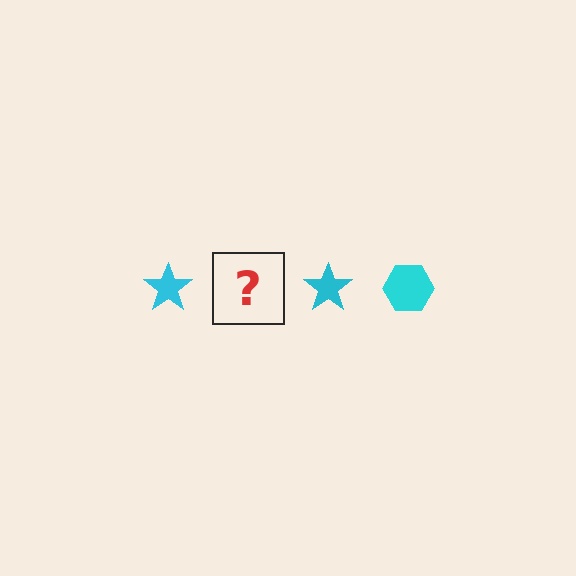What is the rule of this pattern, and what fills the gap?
The rule is that the pattern cycles through star, hexagon shapes in cyan. The gap should be filled with a cyan hexagon.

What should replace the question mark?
The question mark should be replaced with a cyan hexagon.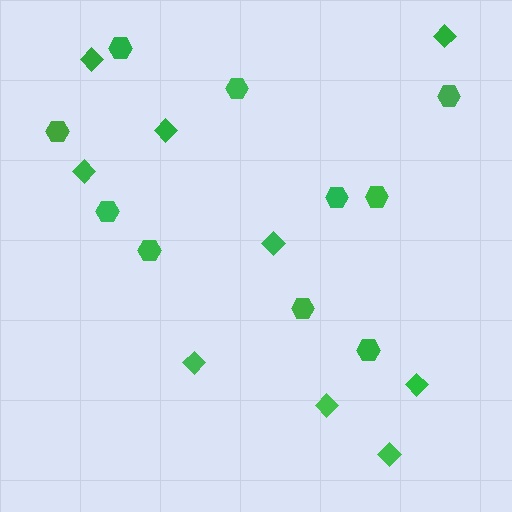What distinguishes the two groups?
There are 2 groups: one group of diamonds (9) and one group of hexagons (10).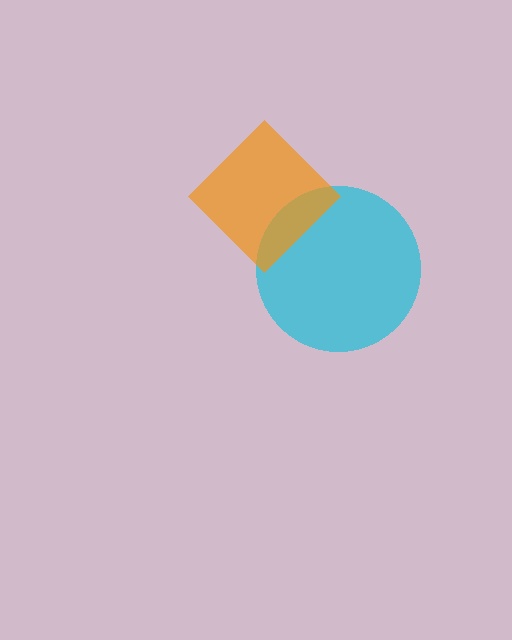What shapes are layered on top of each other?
The layered shapes are: a cyan circle, an orange diamond.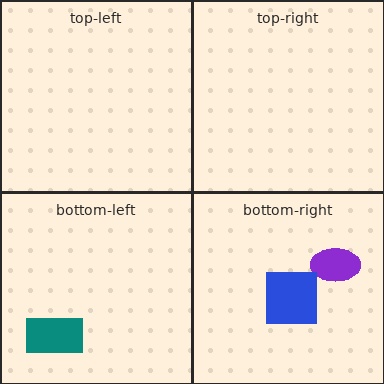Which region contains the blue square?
The bottom-right region.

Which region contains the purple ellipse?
The bottom-right region.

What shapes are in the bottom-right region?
The purple ellipse, the blue square.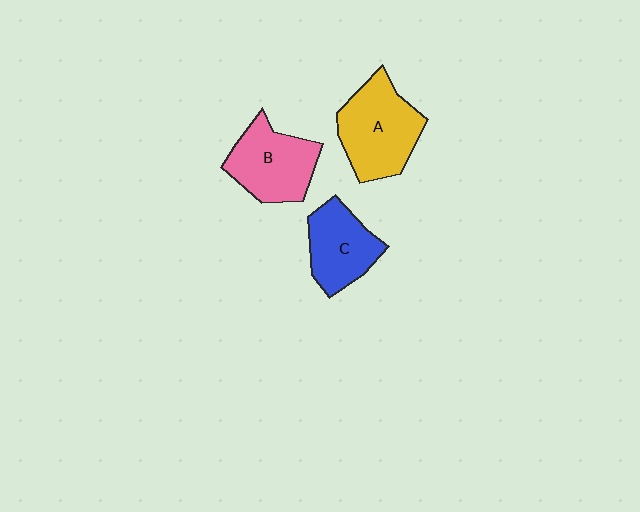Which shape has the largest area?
Shape A (yellow).